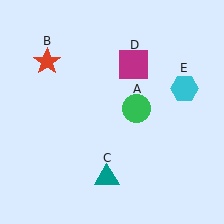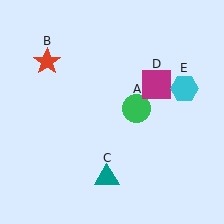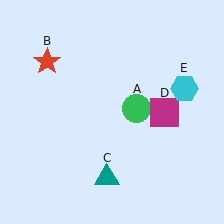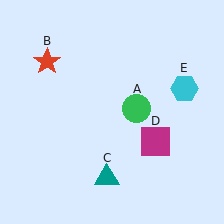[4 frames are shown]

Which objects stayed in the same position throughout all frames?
Green circle (object A) and red star (object B) and teal triangle (object C) and cyan hexagon (object E) remained stationary.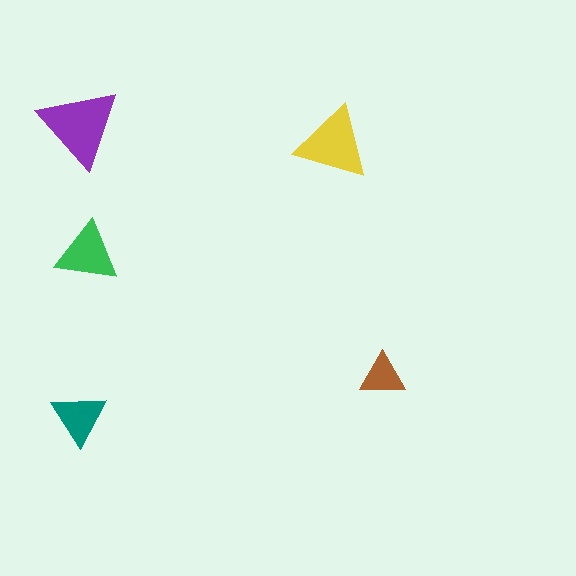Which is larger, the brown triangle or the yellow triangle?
The yellow one.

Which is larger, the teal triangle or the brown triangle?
The teal one.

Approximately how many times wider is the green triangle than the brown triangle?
About 1.5 times wider.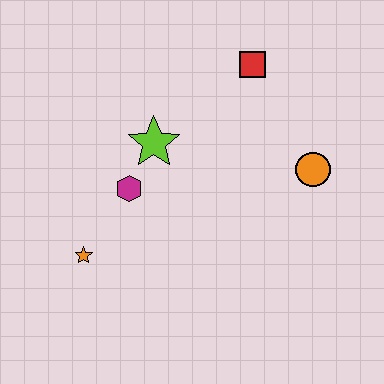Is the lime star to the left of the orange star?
No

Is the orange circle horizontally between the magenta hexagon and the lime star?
No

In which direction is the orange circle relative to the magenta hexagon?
The orange circle is to the right of the magenta hexagon.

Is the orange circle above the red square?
No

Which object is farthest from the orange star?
The red square is farthest from the orange star.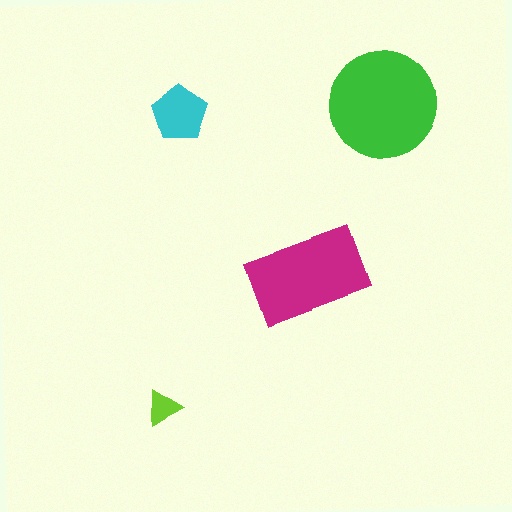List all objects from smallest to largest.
The lime triangle, the cyan pentagon, the magenta rectangle, the green circle.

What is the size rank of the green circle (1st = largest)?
1st.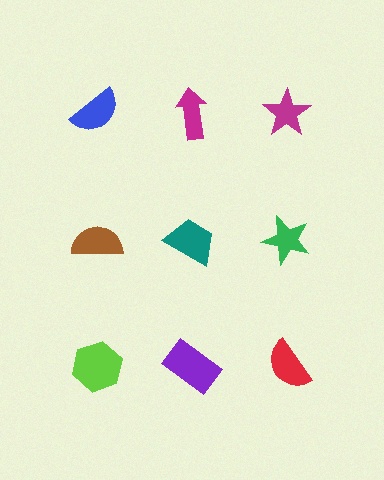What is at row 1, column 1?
A blue semicircle.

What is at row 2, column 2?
A teal trapezoid.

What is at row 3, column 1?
A lime hexagon.